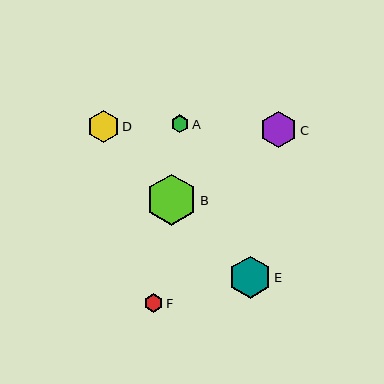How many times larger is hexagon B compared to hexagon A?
Hexagon B is approximately 2.8 times the size of hexagon A.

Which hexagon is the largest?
Hexagon B is the largest with a size of approximately 51 pixels.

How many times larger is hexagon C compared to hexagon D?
Hexagon C is approximately 1.1 times the size of hexagon D.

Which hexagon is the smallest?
Hexagon A is the smallest with a size of approximately 18 pixels.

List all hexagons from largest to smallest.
From largest to smallest: B, E, C, D, F, A.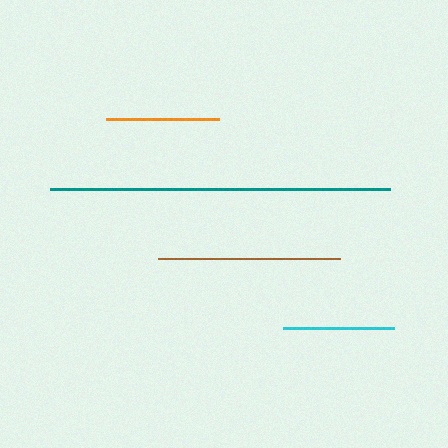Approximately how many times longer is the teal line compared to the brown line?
The teal line is approximately 1.9 times the length of the brown line.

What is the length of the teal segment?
The teal segment is approximately 340 pixels long.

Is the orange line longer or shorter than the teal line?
The teal line is longer than the orange line.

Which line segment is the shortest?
The cyan line is the shortest at approximately 111 pixels.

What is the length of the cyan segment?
The cyan segment is approximately 111 pixels long.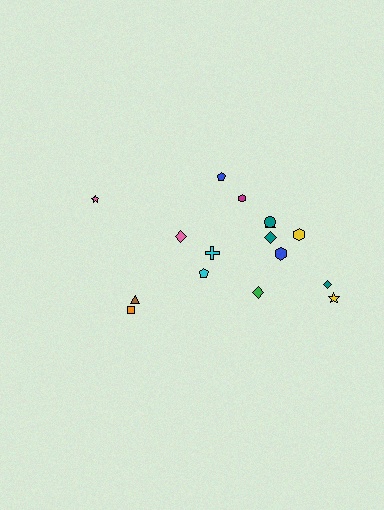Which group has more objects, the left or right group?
The right group.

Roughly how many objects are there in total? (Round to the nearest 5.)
Roughly 15 objects in total.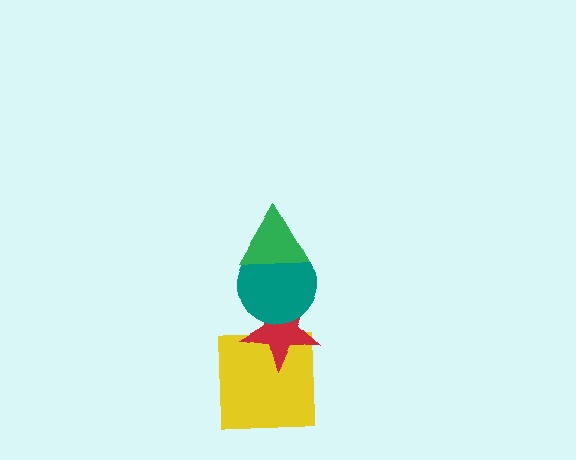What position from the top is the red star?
The red star is 3rd from the top.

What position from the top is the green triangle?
The green triangle is 1st from the top.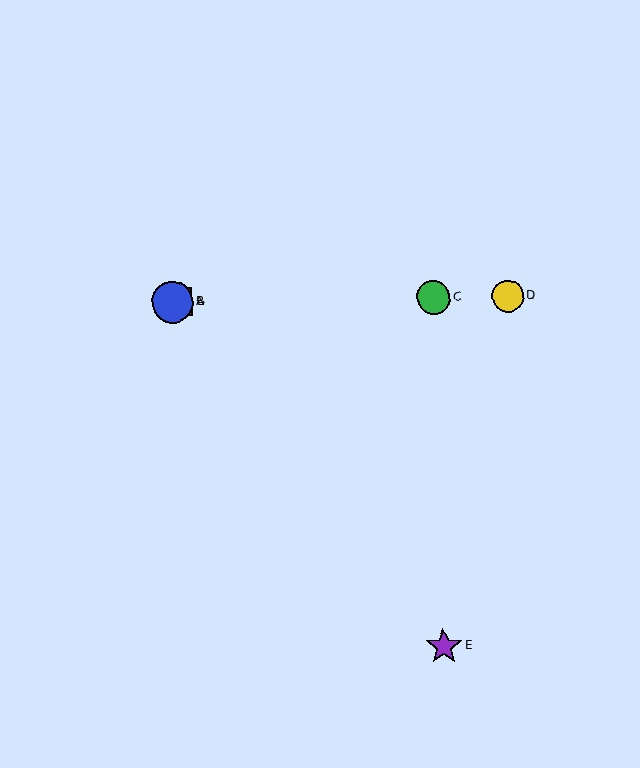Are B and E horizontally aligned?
No, B is at y≈302 and E is at y≈646.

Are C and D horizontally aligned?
Yes, both are at y≈297.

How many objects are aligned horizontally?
4 objects (A, B, C, D) are aligned horizontally.